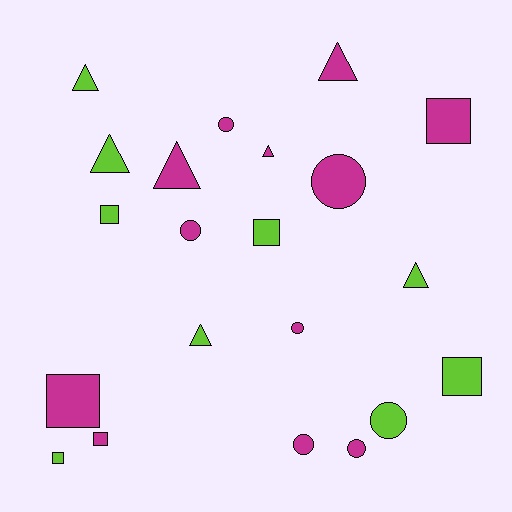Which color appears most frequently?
Magenta, with 12 objects.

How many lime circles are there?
There is 1 lime circle.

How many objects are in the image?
There are 21 objects.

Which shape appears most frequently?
Circle, with 7 objects.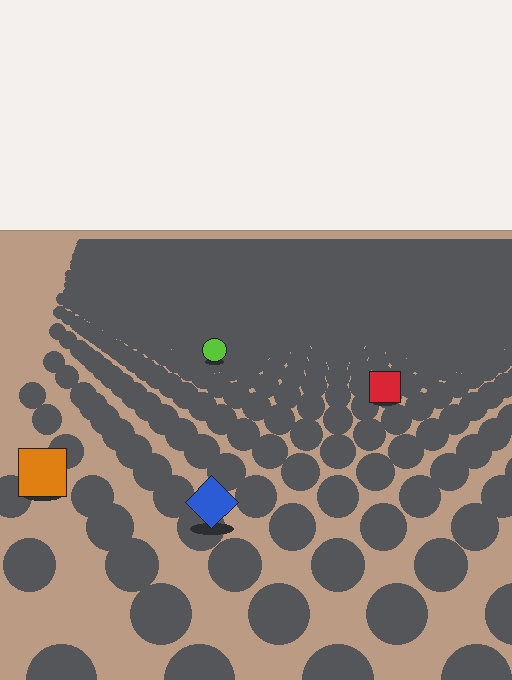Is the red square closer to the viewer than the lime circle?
Yes. The red square is closer — you can tell from the texture gradient: the ground texture is coarser near it.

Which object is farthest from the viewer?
The lime circle is farthest from the viewer. It appears smaller and the ground texture around it is denser.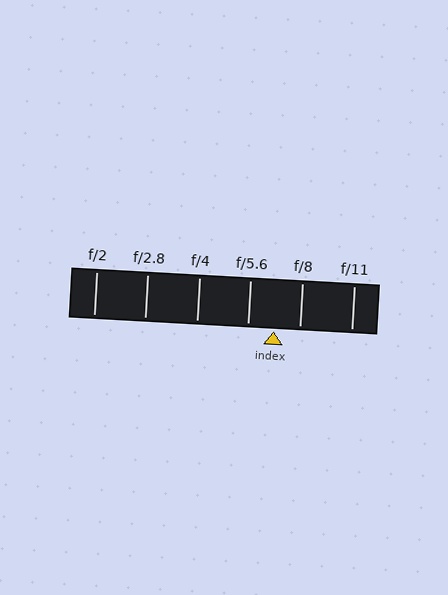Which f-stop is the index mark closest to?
The index mark is closest to f/8.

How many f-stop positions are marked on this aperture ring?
There are 6 f-stop positions marked.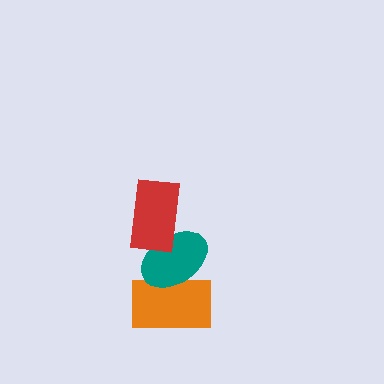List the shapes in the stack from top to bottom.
From top to bottom: the red rectangle, the teal ellipse, the orange rectangle.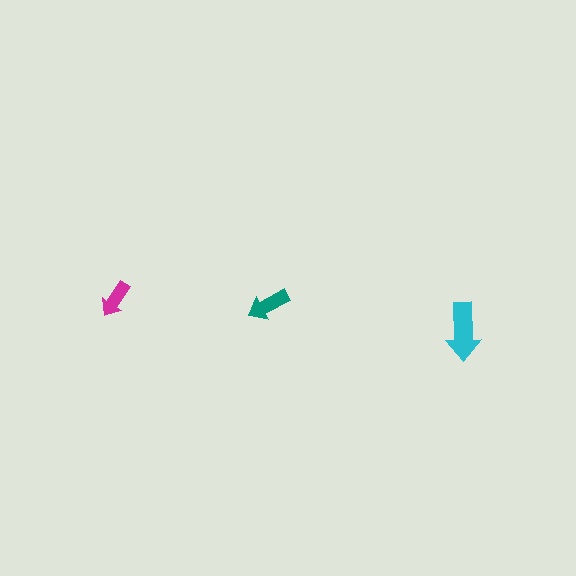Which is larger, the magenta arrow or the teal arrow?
The teal one.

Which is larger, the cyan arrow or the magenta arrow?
The cyan one.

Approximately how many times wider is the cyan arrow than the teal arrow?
About 1.5 times wider.